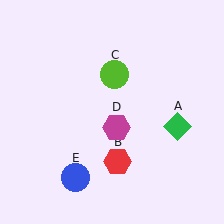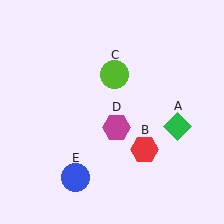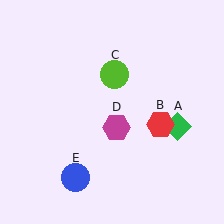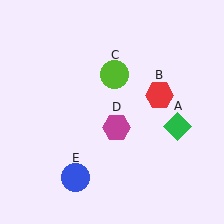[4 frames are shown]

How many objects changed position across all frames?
1 object changed position: red hexagon (object B).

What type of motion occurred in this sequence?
The red hexagon (object B) rotated counterclockwise around the center of the scene.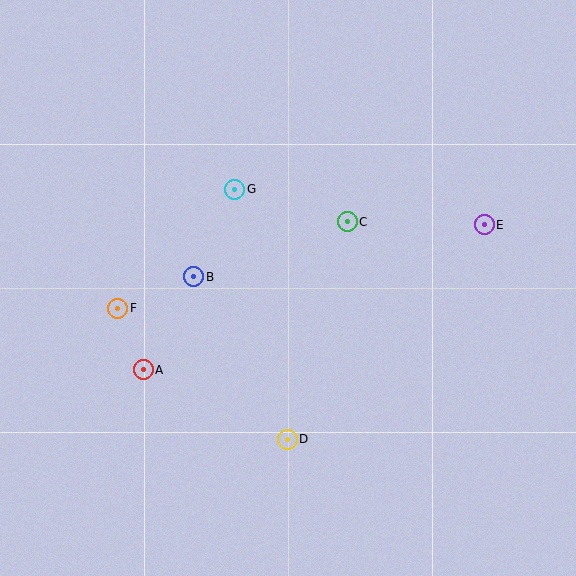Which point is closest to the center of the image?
Point C at (348, 222) is closest to the center.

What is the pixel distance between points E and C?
The distance between E and C is 137 pixels.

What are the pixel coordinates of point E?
Point E is at (484, 225).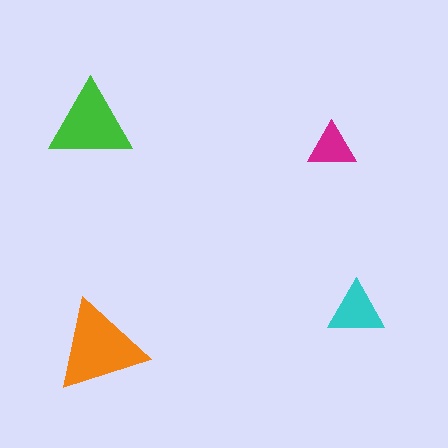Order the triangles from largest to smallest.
the orange one, the green one, the cyan one, the magenta one.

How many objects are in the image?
There are 4 objects in the image.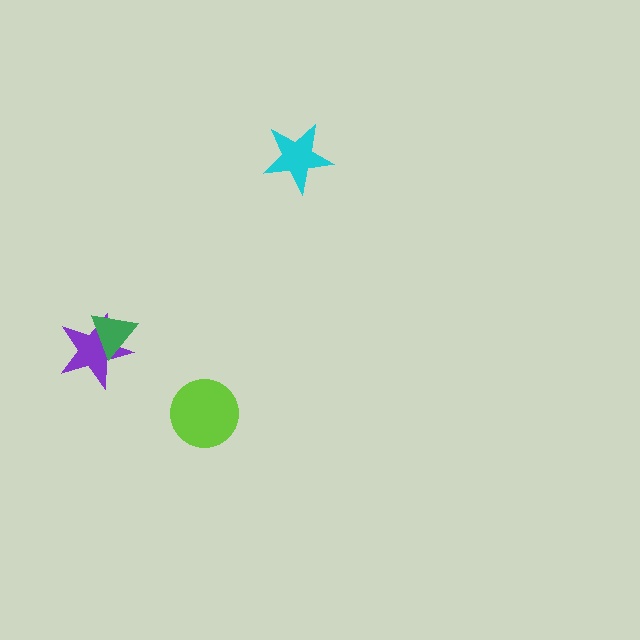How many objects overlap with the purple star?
1 object overlaps with the purple star.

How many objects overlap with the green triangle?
1 object overlaps with the green triangle.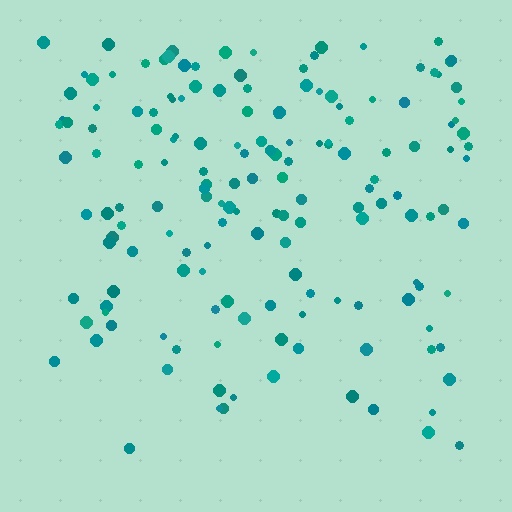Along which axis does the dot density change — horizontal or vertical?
Vertical.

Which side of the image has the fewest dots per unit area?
The bottom.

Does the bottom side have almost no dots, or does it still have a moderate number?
Still a moderate number, just noticeably fewer than the top.